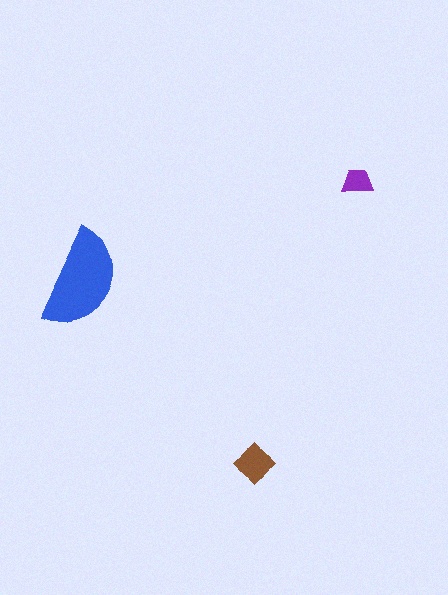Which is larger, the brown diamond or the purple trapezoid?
The brown diamond.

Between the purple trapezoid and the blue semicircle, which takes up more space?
The blue semicircle.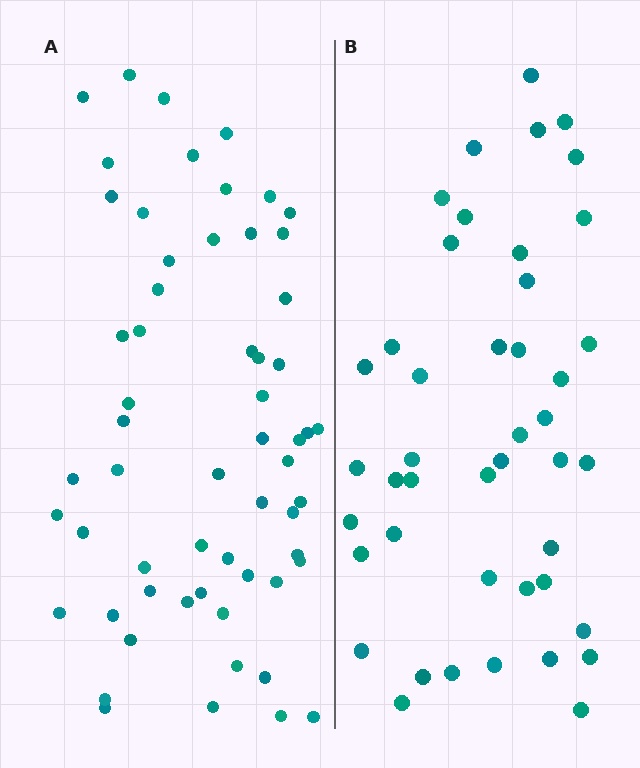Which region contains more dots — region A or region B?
Region A (the left region) has more dots.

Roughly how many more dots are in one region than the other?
Region A has approximately 15 more dots than region B.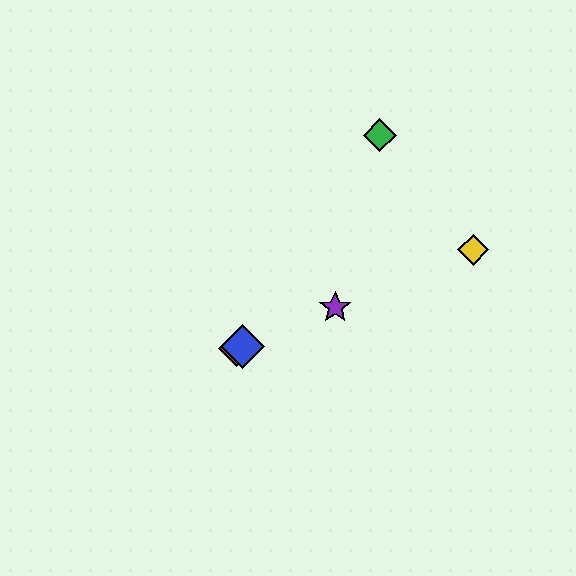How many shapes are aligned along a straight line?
4 shapes (the red diamond, the blue diamond, the yellow diamond, the purple star) are aligned along a straight line.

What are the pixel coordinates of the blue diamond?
The blue diamond is at (242, 346).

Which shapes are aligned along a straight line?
The red diamond, the blue diamond, the yellow diamond, the purple star are aligned along a straight line.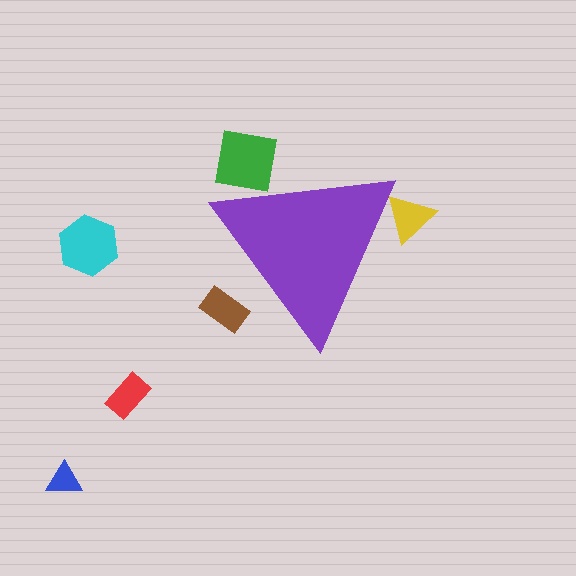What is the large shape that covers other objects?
A purple triangle.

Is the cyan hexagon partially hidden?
No, the cyan hexagon is fully visible.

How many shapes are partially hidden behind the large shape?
3 shapes are partially hidden.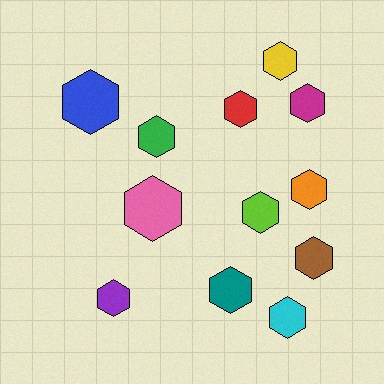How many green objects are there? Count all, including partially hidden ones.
There is 1 green object.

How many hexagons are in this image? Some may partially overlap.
There are 12 hexagons.